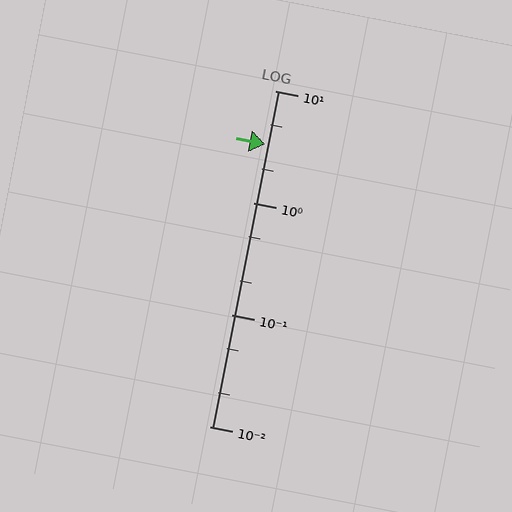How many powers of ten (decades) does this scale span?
The scale spans 3 decades, from 0.01 to 10.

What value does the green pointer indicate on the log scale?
The pointer indicates approximately 3.3.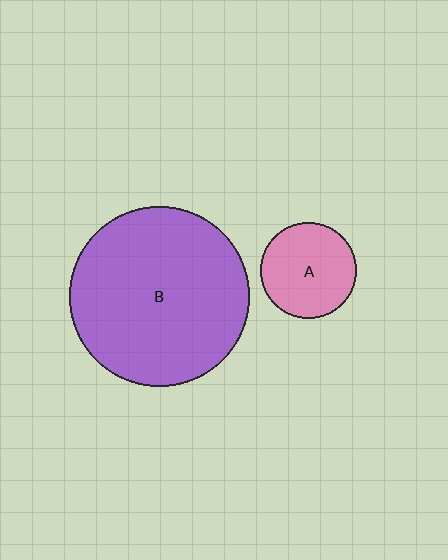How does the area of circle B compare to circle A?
Approximately 3.5 times.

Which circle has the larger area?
Circle B (purple).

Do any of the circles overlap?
No, none of the circles overlap.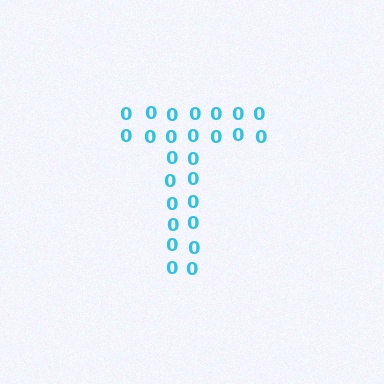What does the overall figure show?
The overall figure shows the letter T.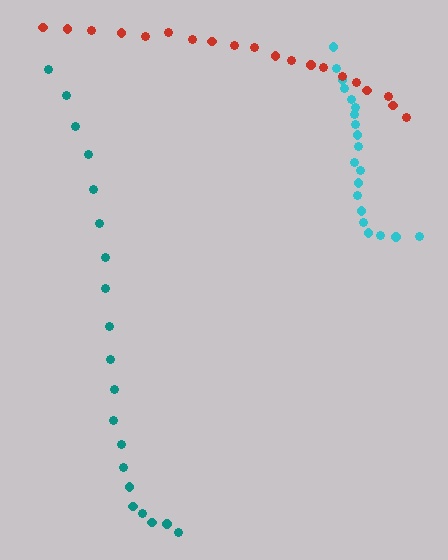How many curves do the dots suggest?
There are 3 distinct paths.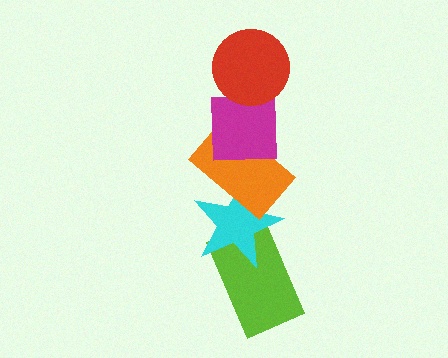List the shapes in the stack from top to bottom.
From top to bottom: the red circle, the magenta square, the orange rectangle, the cyan star, the lime rectangle.